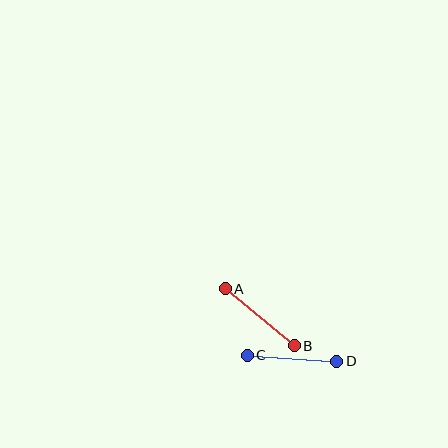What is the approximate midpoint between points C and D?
The midpoint is at approximately (292, 358) pixels.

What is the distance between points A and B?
The distance is approximately 90 pixels.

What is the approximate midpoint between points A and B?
The midpoint is at approximately (260, 317) pixels.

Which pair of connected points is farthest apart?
Points A and B are farthest apart.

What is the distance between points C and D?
The distance is approximately 90 pixels.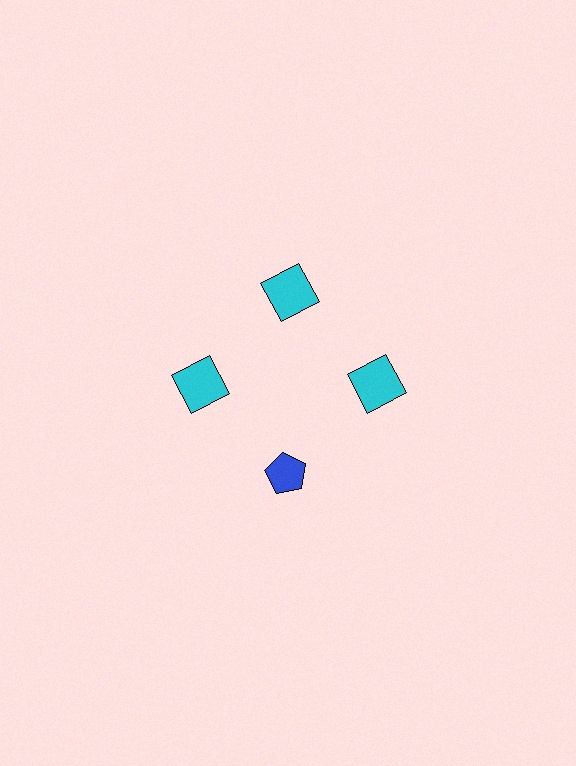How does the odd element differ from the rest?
It differs in both color (blue instead of cyan) and shape (pentagon instead of square).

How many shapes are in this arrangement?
There are 4 shapes arranged in a ring pattern.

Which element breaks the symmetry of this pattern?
The blue pentagon at roughly the 6 o'clock position breaks the symmetry. All other shapes are cyan squares.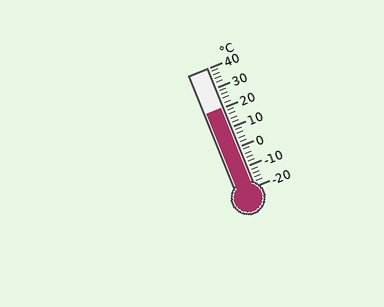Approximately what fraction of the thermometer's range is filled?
The thermometer is filled to approximately 65% of its range.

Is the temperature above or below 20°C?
The temperature is at 20°C.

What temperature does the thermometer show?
The thermometer shows approximately 20°C.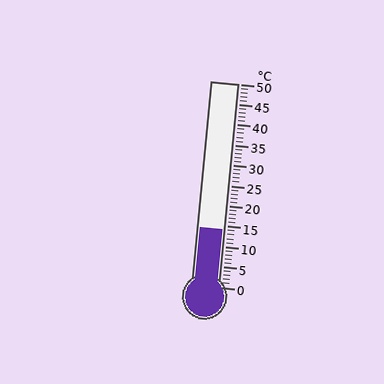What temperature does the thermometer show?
The thermometer shows approximately 14°C.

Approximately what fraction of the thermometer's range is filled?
The thermometer is filled to approximately 30% of its range.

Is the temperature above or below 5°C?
The temperature is above 5°C.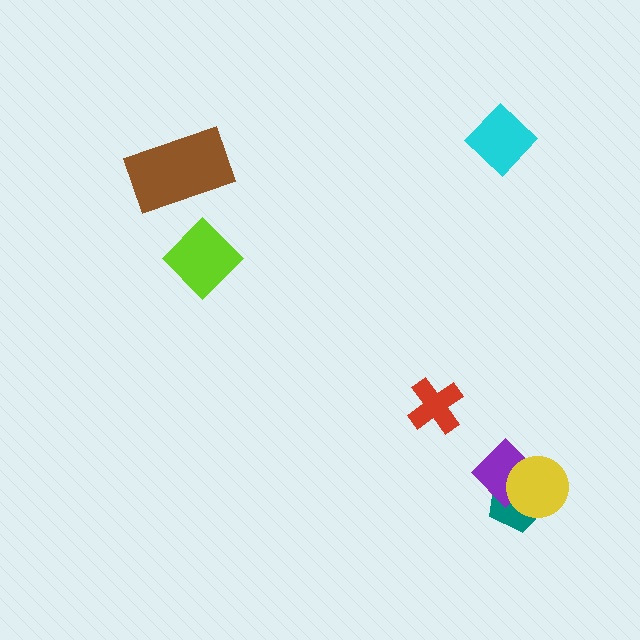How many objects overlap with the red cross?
0 objects overlap with the red cross.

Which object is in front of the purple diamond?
The yellow circle is in front of the purple diamond.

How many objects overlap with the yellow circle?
2 objects overlap with the yellow circle.